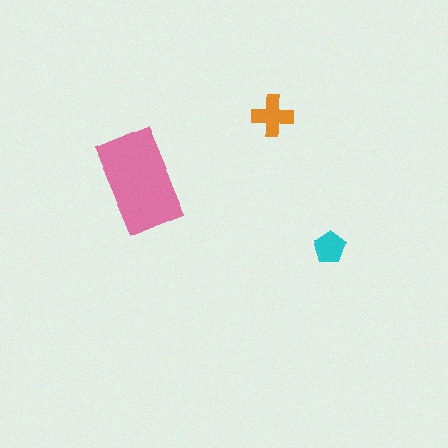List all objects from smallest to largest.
The cyan pentagon, the orange cross, the pink rectangle.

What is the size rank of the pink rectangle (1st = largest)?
1st.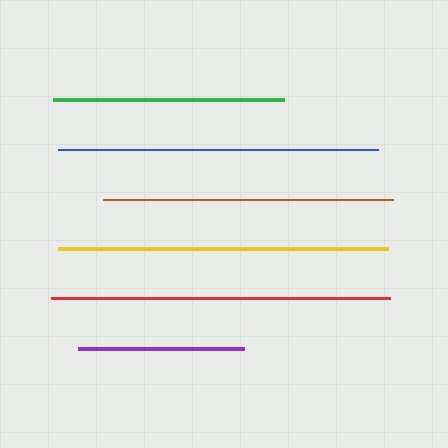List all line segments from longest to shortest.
From longest to shortest: red, yellow, blue, brown, green, purple.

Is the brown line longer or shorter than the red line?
The red line is longer than the brown line.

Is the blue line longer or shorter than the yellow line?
The yellow line is longer than the blue line.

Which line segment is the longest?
The red line is the longest at approximately 339 pixels.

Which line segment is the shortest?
The purple line is the shortest at approximately 166 pixels.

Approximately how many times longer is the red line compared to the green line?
The red line is approximately 1.5 times the length of the green line.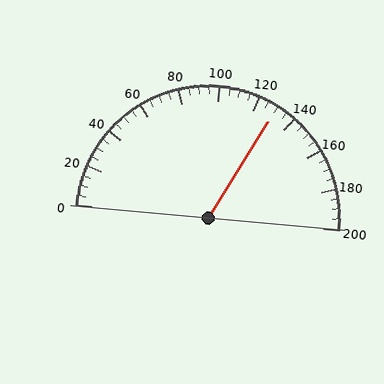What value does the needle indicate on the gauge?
The needle indicates approximately 130.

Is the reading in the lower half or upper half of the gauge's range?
The reading is in the upper half of the range (0 to 200).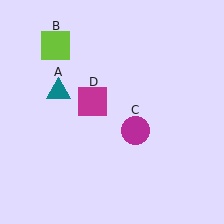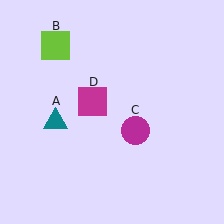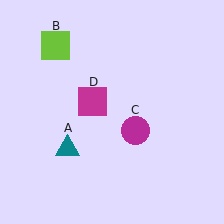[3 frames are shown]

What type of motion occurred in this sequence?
The teal triangle (object A) rotated counterclockwise around the center of the scene.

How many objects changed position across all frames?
1 object changed position: teal triangle (object A).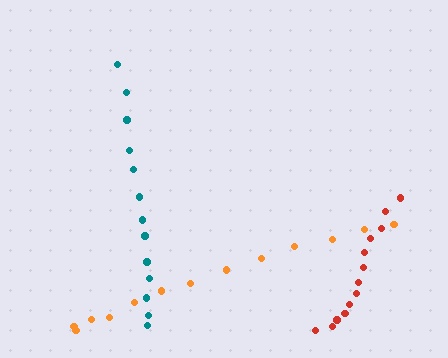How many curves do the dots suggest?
There are 3 distinct paths.